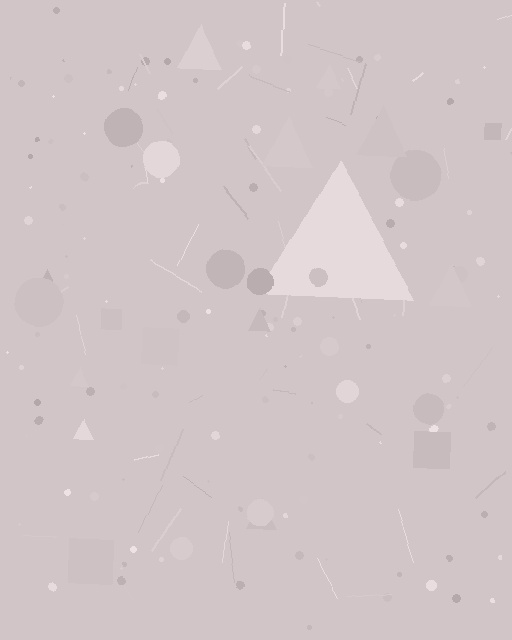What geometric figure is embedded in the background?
A triangle is embedded in the background.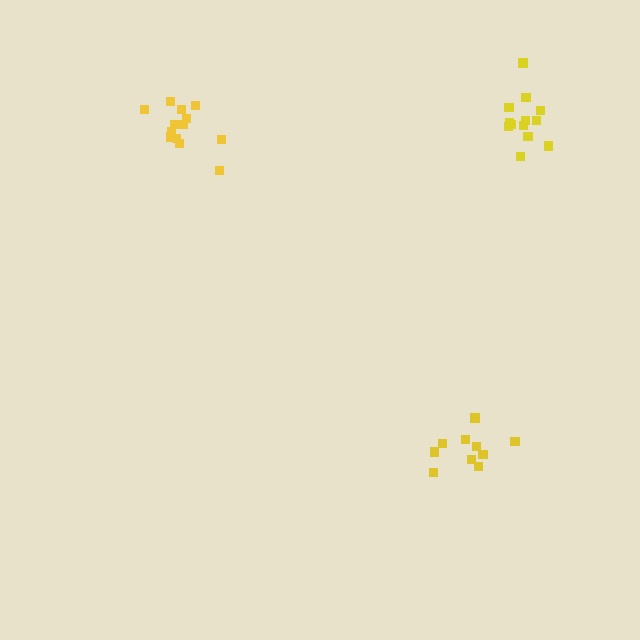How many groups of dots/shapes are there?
There are 3 groups.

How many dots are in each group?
Group 1: 10 dots, Group 2: 13 dots, Group 3: 13 dots (36 total).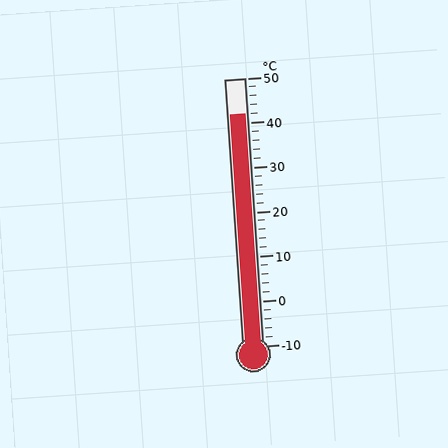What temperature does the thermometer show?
The thermometer shows approximately 42°C.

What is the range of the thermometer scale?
The thermometer scale ranges from -10°C to 50°C.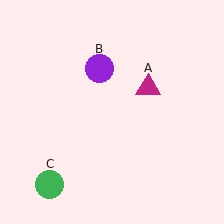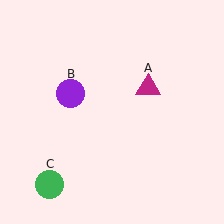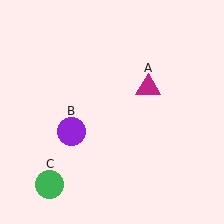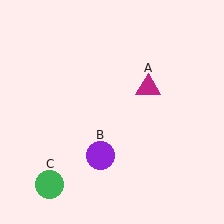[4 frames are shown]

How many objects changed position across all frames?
1 object changed position: purple circle (object B).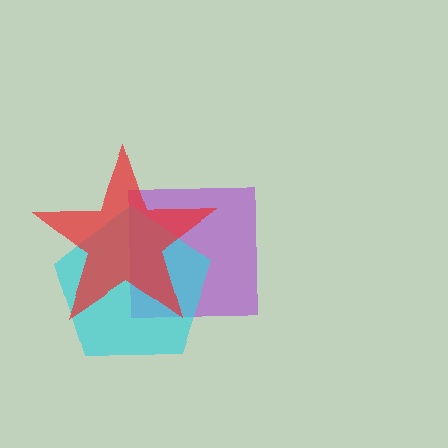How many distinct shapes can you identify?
There are 3 distinct shapes: a purple square, a cyan pentagon, a red star.